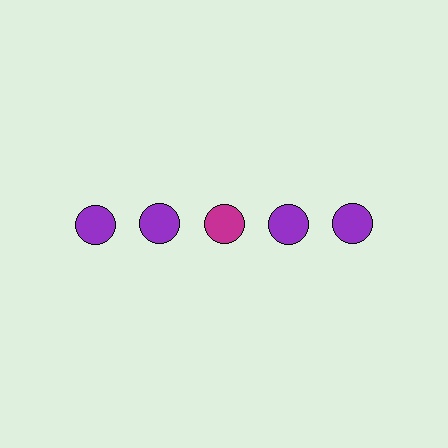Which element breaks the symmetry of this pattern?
The magenta circle in the top row, center column breaks the symmetry. All other shapes are purple circles.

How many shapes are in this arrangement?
There are 5 shapes arranged in a grid pattern.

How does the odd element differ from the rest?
It has a different color: magenta instead of purple.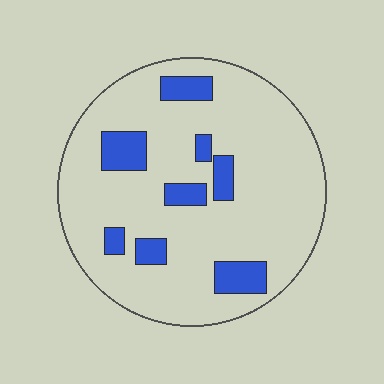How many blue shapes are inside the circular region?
8.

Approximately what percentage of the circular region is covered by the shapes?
Approximately 15%.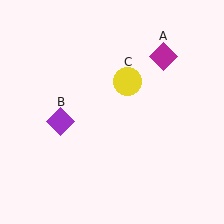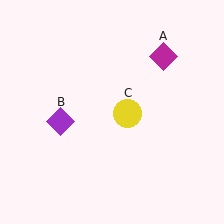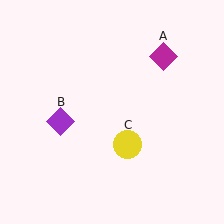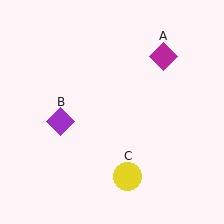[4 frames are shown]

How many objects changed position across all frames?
1 object changed position: yellow circle (object C).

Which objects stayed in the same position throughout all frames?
Magenta diamond (object A) and purple diamond (object B) remained stationary.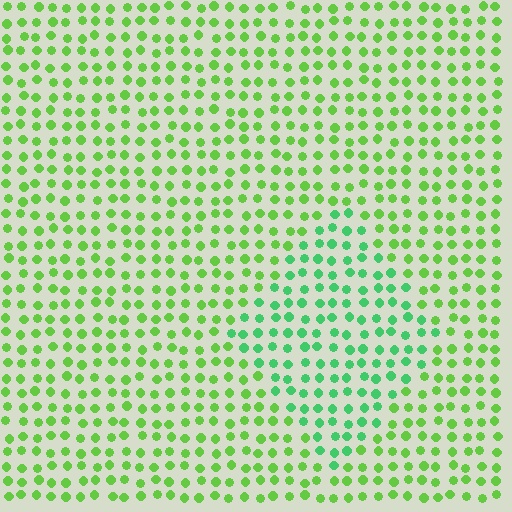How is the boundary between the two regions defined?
The boundary is defined purely by a slight shift in hue (about 33 degrees). Spacing, size, and orientation are identical on both sides.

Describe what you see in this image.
The image is filled with small lime elements in a uniform arrangement. A diamond-shaped region is visible where the elements are tinted to a slightly different hue, forming a subtle color boundary.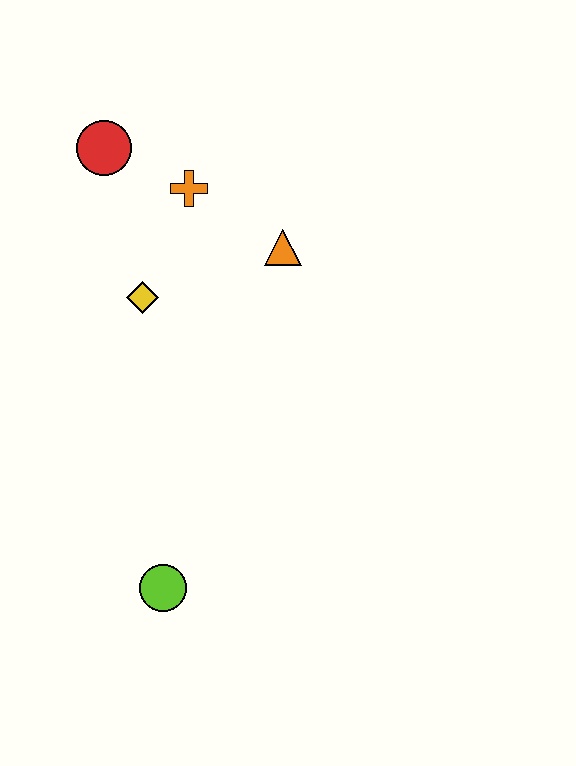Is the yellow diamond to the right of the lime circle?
No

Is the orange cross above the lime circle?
Yes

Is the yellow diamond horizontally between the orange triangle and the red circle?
Yes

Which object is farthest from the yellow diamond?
The lime circle is farthest from the yellow diamond.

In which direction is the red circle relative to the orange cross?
The red circle is to the left of the orange cross.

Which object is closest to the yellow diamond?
The orange cross is closest to the yellow diamond.